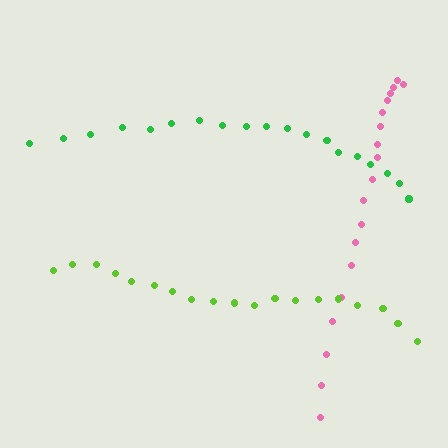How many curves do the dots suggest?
There are 3 distinct paths.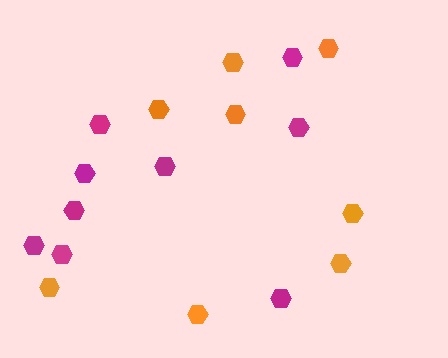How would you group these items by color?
There are 2 groups: one group of orange hexagons (8) and one group of magenta hexagons (9).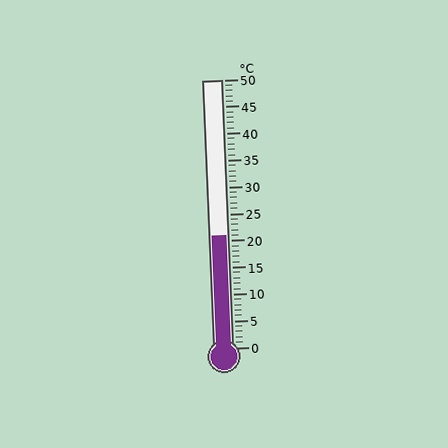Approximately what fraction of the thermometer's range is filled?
The thermometer is filled to approximately 40% of its range.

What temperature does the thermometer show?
The thermometer shows approximately 21°C.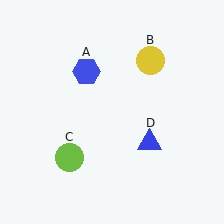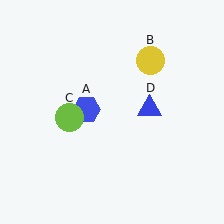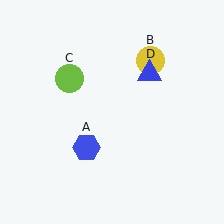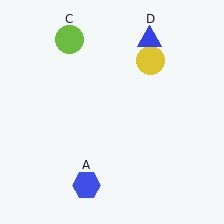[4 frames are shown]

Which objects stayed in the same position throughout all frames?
Yellow circle (object B) remained stationary.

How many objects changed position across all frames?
3 objects changed position: blue hexagon (object A), lime circle (object C), blue triangle (object D).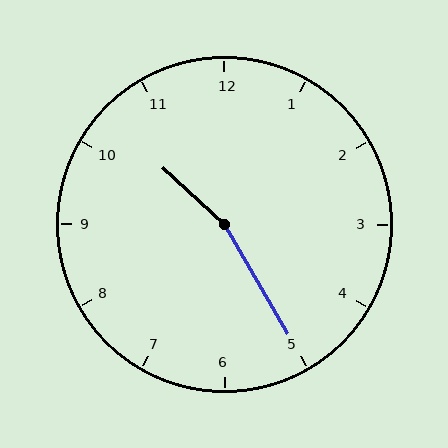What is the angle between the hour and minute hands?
Approximately 162 degrees.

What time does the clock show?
10:25.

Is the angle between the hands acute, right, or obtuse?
It is obtuse.